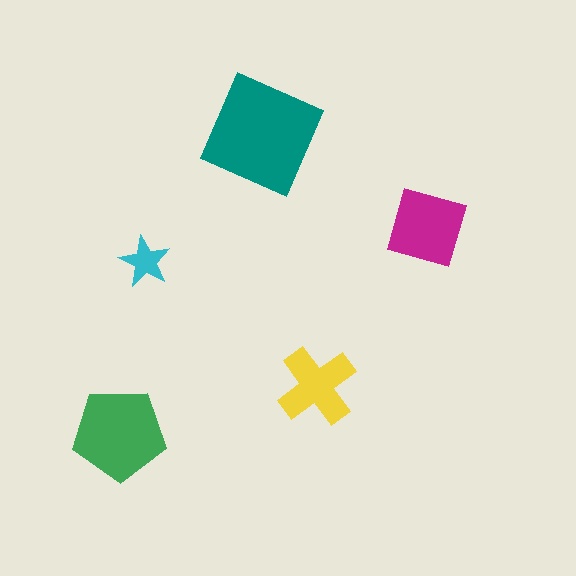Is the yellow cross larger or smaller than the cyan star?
Larger.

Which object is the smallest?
The cyan star.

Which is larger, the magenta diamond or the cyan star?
The magenta diamond.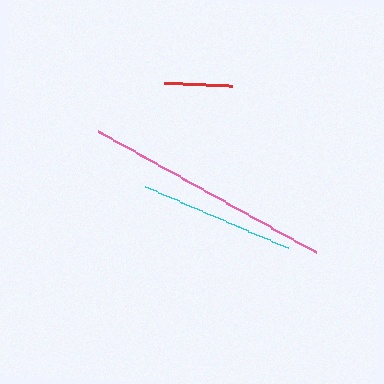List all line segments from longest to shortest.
From longest to shortest: pink, cyan, red.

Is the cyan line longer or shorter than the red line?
The cyan line is longer than the red line.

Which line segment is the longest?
The pink line is the longest at approximately 250 pixels.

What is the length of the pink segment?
The pink segment is approximately 250 pixels long.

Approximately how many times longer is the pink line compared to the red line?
The pink line is approximately 3.7 times the length of the red line.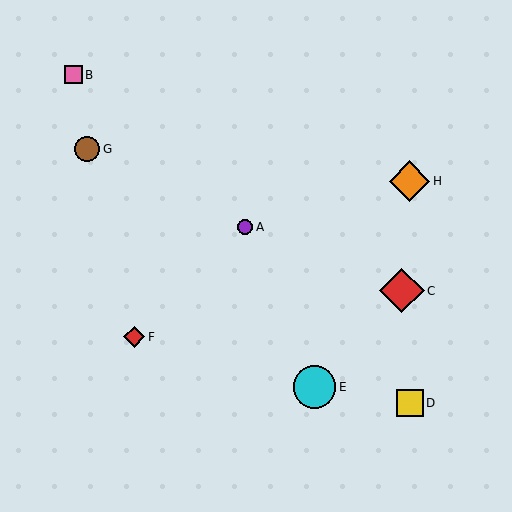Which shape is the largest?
The red diamond (labeled C) is the largest.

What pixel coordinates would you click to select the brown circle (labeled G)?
Click at (87, 149) to select the brown circle G.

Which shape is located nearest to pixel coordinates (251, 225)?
The purple circle (labeled A) at (245, 227) is nearest to that location.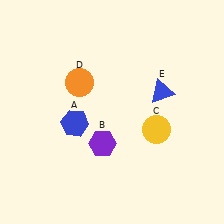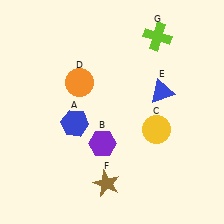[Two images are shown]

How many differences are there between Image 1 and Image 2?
There are 2 differences between the two images.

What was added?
A brown star (F), a lime cross (G) were added in Image 2.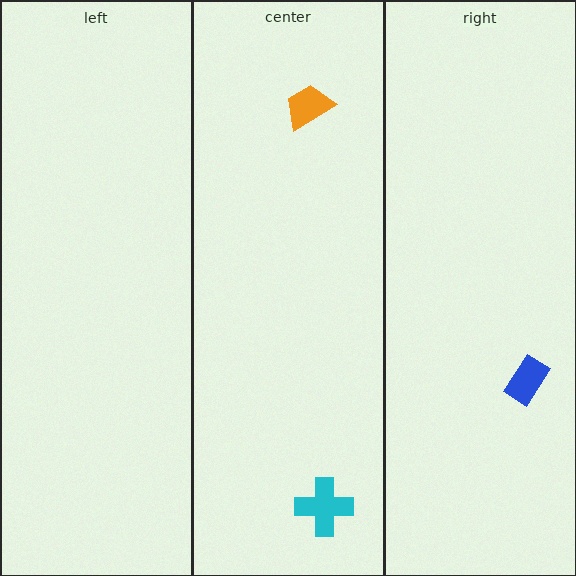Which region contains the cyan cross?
The center region.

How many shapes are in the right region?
1.